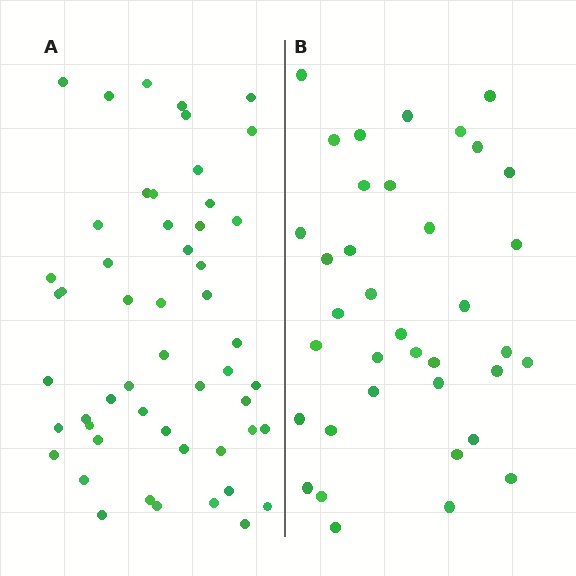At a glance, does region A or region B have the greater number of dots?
Region A (the left region) has more dots.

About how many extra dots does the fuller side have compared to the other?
Region A has approximately 15 more dots than region B.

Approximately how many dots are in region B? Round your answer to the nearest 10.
About 40 dots. (The exact count is 37, which rounds to 40.)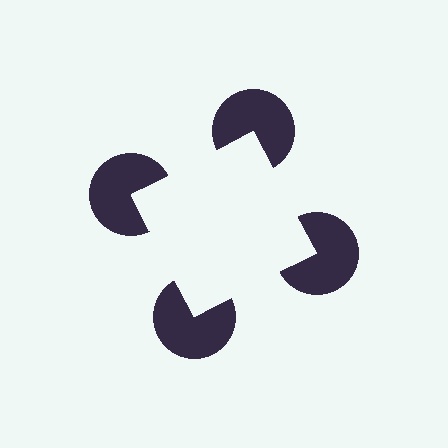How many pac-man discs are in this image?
There are 4 — one at each vertex of the illusory square.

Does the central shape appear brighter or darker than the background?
It typically appears slightly brighter than the background, even though no actual brightness change is drawn.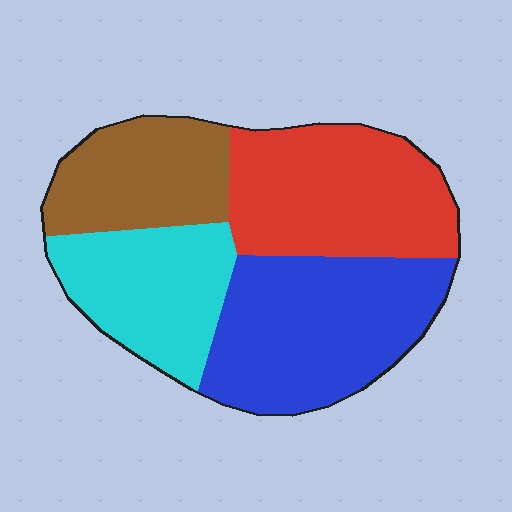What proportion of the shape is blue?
Blue takes up about one third (1/3) of the shape.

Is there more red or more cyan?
Red.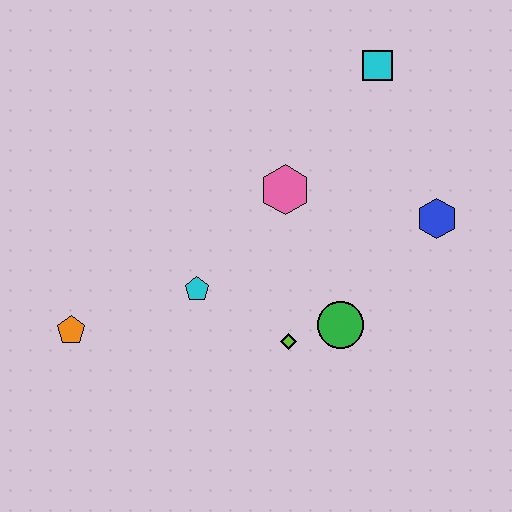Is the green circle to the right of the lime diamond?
Yes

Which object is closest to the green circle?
The lime diamond is closest to the green circle.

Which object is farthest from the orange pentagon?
The cyan square is farthest from the orange pentagon.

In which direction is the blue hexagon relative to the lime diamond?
The blue hexagon is to the right of the lime diamond.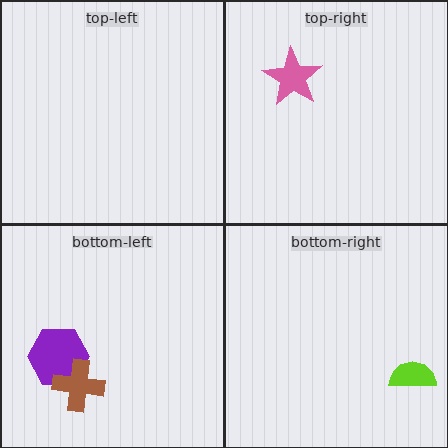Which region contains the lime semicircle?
The bottom-right region.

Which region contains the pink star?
The top-right region.